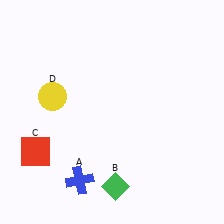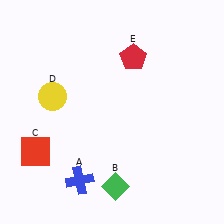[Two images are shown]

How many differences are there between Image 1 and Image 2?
There is 1 difference between the two images.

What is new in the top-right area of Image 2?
A red pentagon (E) was added in the top-right area of Image 2.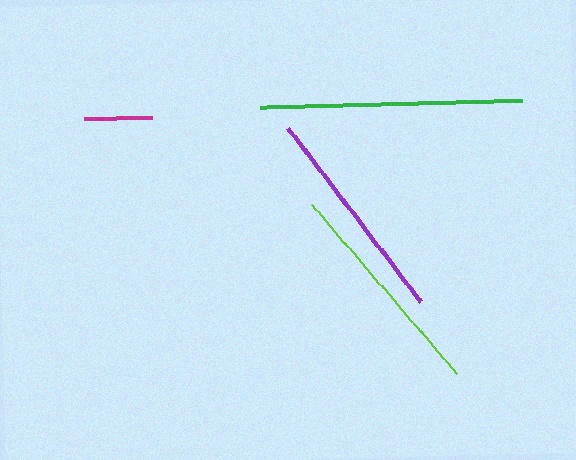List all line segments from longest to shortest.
From longest to shortest: green, lime, purple, magenta.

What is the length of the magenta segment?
The magenta segment is approximately 67 pixels long.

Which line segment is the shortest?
The magenta line is the shortest at approximately 67 pixels.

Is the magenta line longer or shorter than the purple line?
The purple line is longer than the magenta line.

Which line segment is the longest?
The green line is the longest at approximately 262 pixels.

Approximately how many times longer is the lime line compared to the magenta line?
The lime line is approximately 3.3 times the length of the magenta line.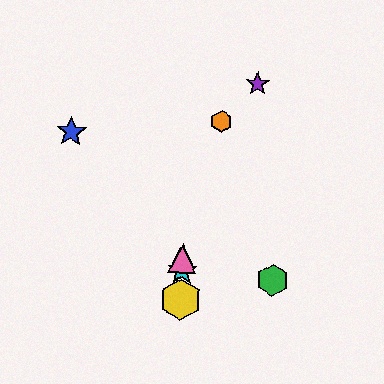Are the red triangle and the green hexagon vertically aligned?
No, the red triangle is at x≈183 and the green hexagon is at x≈273.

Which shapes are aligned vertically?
The red triangle, the yellow hexagon, the cyan star, the pink triangle are aligned vertically.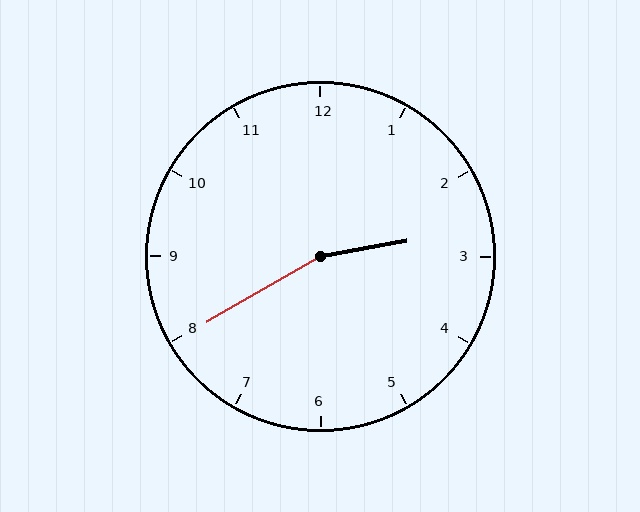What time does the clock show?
2:40.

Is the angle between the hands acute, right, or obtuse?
It is obtuse.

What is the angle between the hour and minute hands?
Approximately 160 degrees.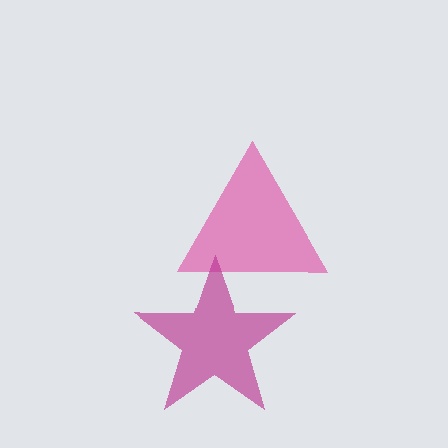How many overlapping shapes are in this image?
There are 2 overlapping shapes in the image.